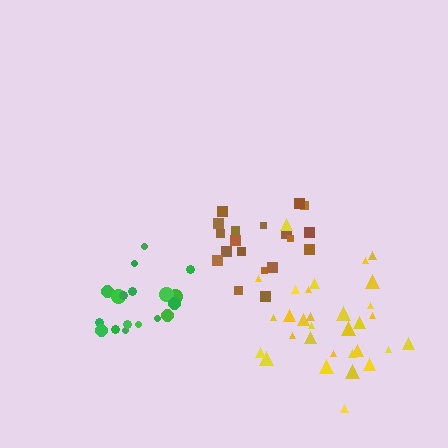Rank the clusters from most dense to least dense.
green, brown, yellow.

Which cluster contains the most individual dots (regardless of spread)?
Yellow (31).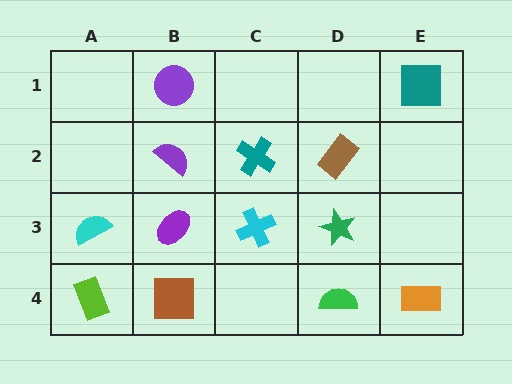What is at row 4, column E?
An orange rectangle.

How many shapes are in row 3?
4 shapes.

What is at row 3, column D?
A green star.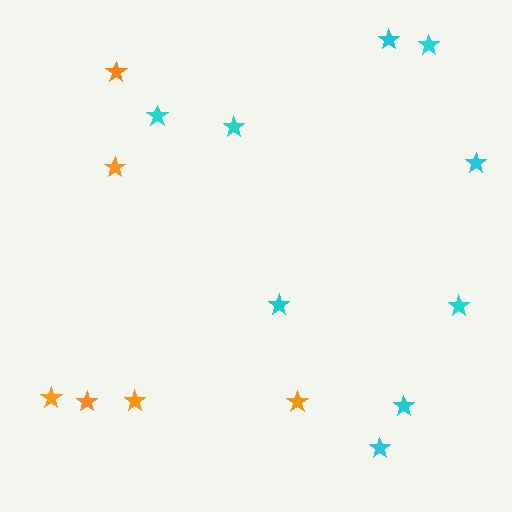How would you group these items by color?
There are 2 groups: one group of orange stars (6) and one group of cyan stars (9).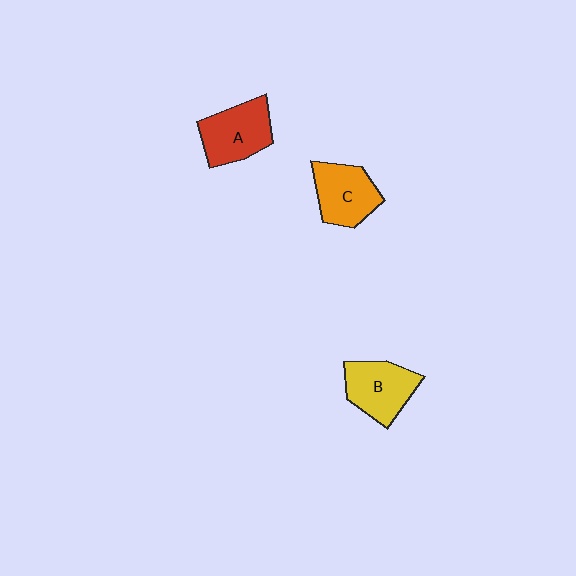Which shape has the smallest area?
Shape C (orange).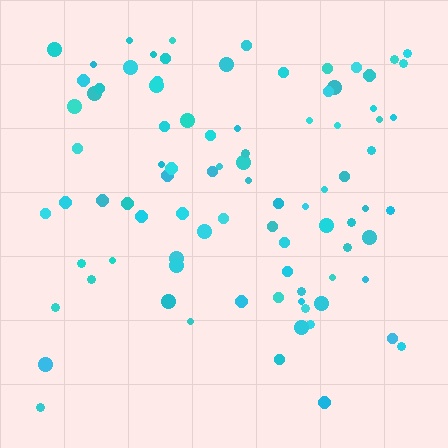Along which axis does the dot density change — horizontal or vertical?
Vertical.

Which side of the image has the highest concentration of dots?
The top.